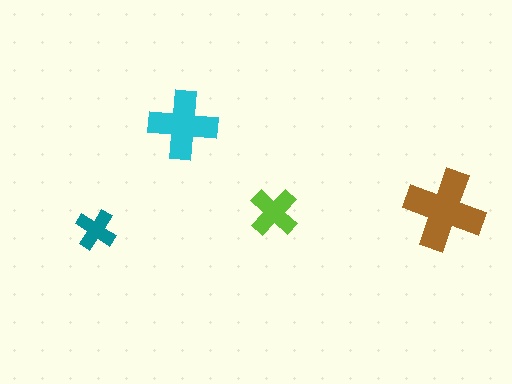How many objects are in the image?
There are 4 objects in the image.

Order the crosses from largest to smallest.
the brown one, the cyan one, the lime one, the teal one.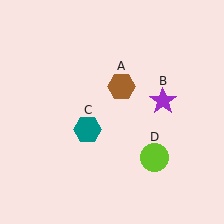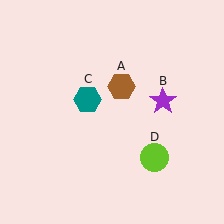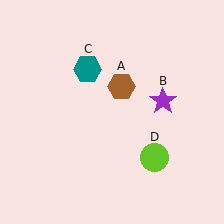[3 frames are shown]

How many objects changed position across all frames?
1 object changed position: teal hexagon (object C).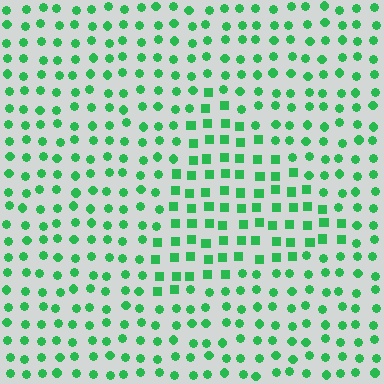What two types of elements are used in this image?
The image uses squares inside the triangle region and circles outside it.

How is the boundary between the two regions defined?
The boundary is defined by a change in element shape: squares inside vs. circles outside. All elements share the same color and spacing.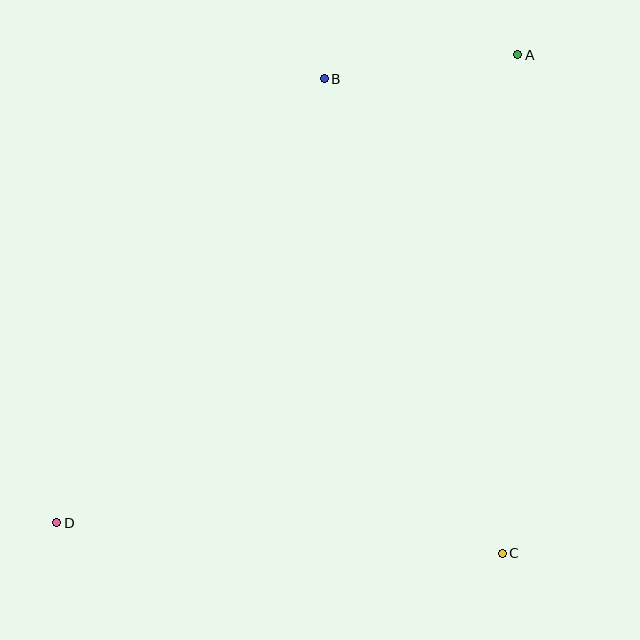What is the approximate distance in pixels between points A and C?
The distance between A and C is approximately 499 pixels.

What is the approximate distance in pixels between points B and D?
The distance between B and D is approximately 518 pixels.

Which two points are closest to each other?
Points A and B are closest to each other.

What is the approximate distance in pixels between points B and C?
The distance between B and C is approximately 507 pixels.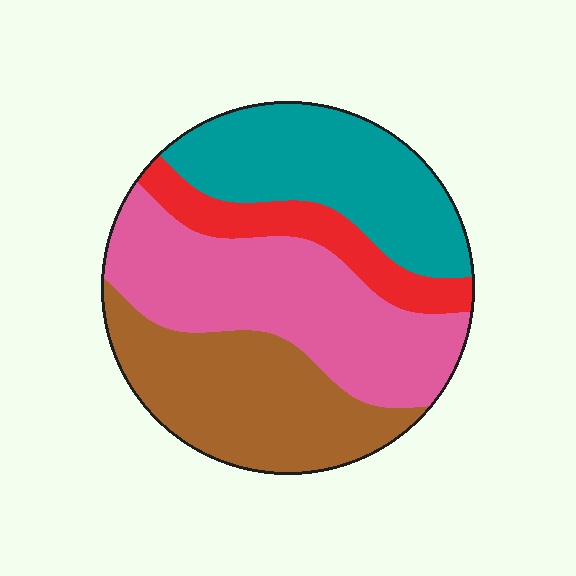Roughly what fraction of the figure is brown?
Brown takes up about one quarter (1/4) of the figure.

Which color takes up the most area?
Pink, at roughly 35%.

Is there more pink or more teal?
Pink.